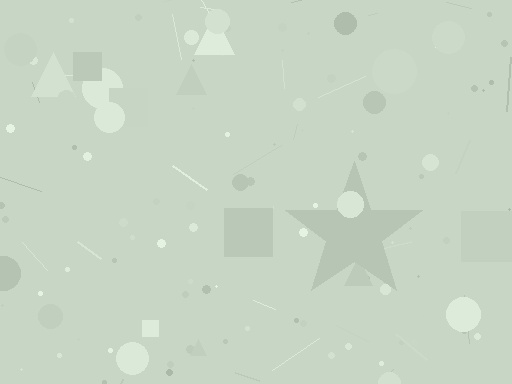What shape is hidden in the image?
A star is hidden in the image.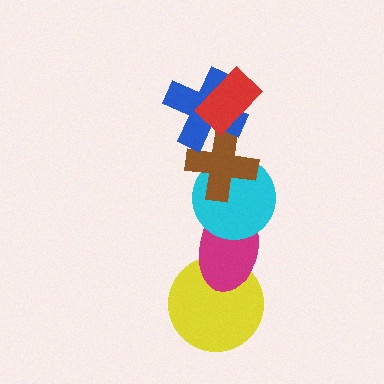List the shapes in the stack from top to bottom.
From top to bottom: the red rectangle, the blue cross, the brown cross, the cyan circle, the magenta ellipse, the yellow circle.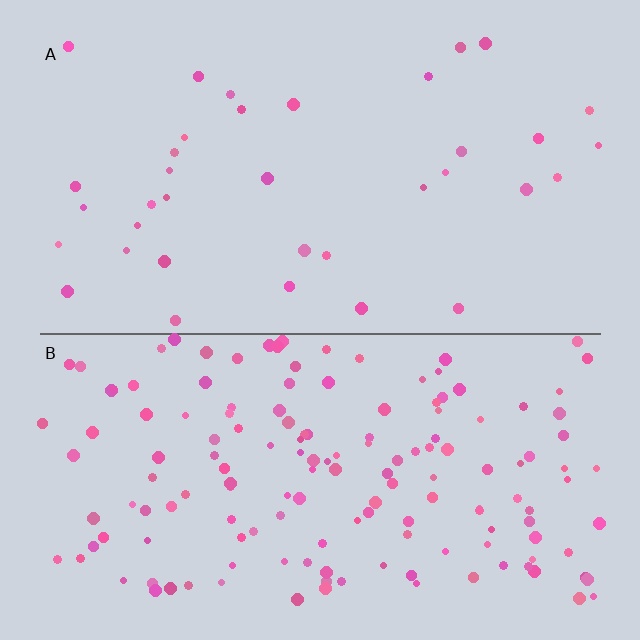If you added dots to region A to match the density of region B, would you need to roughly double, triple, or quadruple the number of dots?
Approximately quadruple.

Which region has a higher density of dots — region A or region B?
B (the bottom).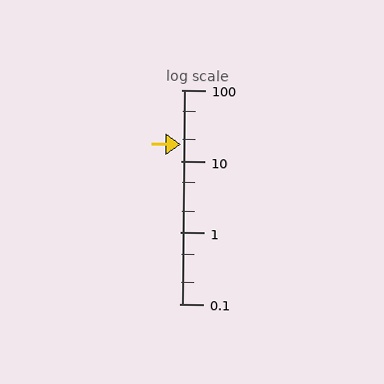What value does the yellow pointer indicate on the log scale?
The pointer indicates approximately 17.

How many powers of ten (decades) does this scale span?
The scale spans 3 decades, from 0.1 to 100.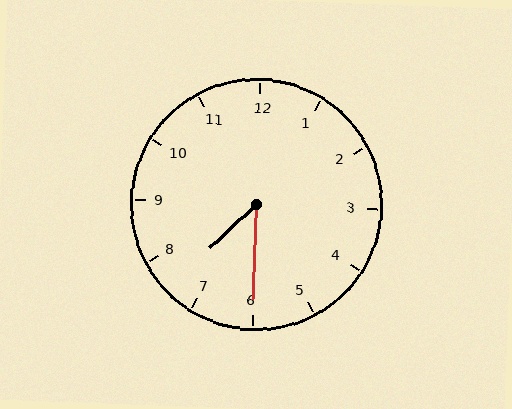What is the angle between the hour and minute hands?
Approximately 45 degrees.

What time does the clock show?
7:30.